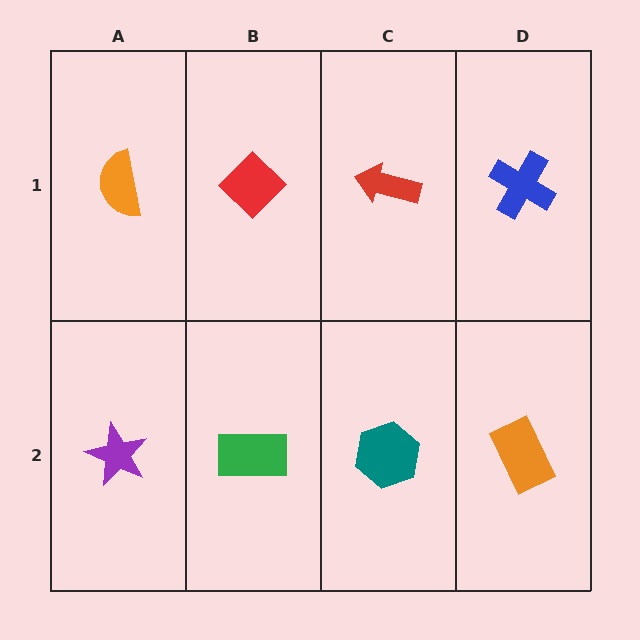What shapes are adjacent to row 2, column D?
A blue cross (row 1, column D), a teal hexagon (row 2, column C).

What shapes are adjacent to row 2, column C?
A red arrow (row 1, column C), a green rectangle (row 2, column B), an orange rectangle (row 2, column D).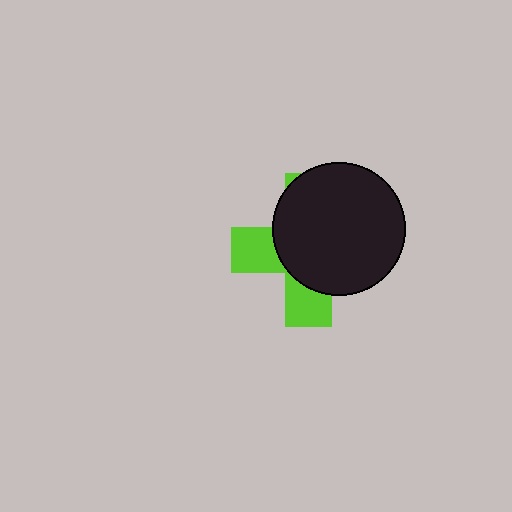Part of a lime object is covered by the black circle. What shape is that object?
It is a cross.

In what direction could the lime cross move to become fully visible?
The lime cross could move toward the lower-left. That would shift it out from behind the black circle entirely.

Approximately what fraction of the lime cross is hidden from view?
Roughly 66% of the lime cross is hidden behind the black circle.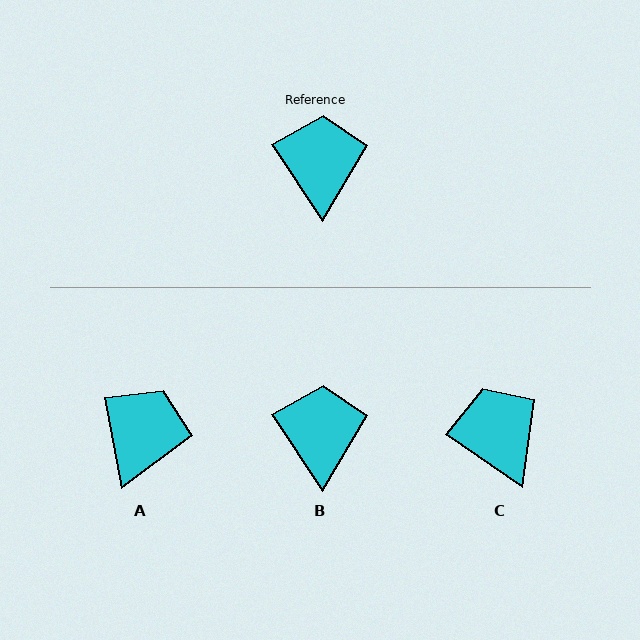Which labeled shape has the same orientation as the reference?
B.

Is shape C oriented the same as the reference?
No, it is off by about 22 degrees.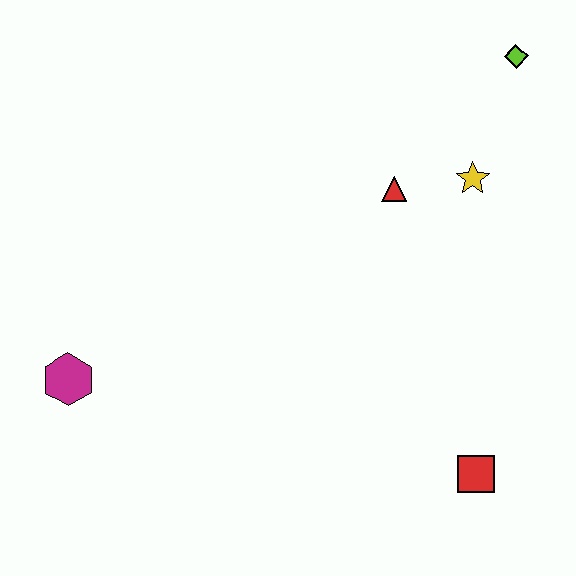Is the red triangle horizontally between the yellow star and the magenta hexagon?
Yes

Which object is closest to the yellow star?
The red triangle is closest to the yellow star.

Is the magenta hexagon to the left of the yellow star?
Yes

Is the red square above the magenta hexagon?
No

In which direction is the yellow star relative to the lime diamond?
The yellow star is below the lime diamond.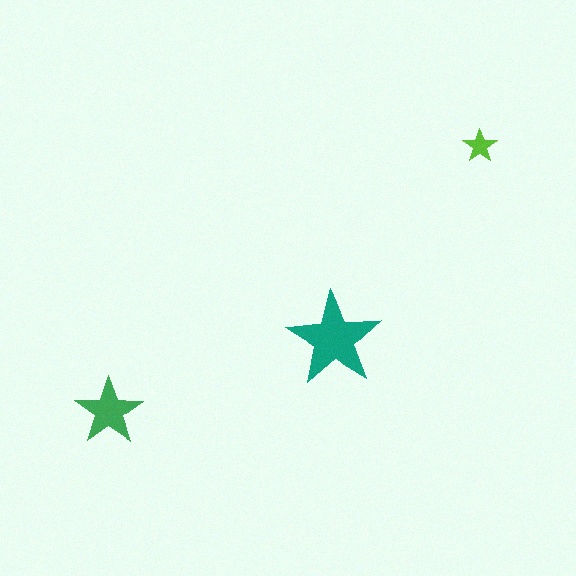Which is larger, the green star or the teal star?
The teal one.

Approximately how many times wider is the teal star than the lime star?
About 3 times wider.